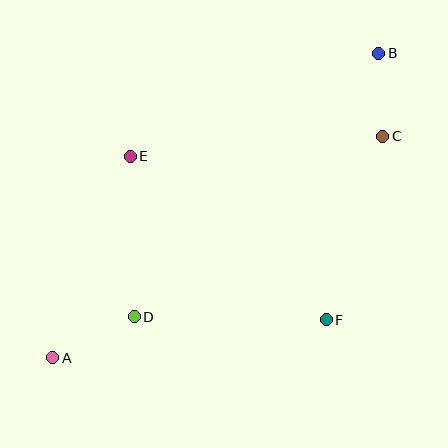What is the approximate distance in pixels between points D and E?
The distance between D and E is approximately 161 pixels.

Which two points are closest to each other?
Points B and C are closest to each other.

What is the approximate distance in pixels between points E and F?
The distance between E and F is approximately 255 pixels.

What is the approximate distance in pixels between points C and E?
The distance between C and E is approximately 253 pixels.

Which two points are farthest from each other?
Points A and B are farthest from each other.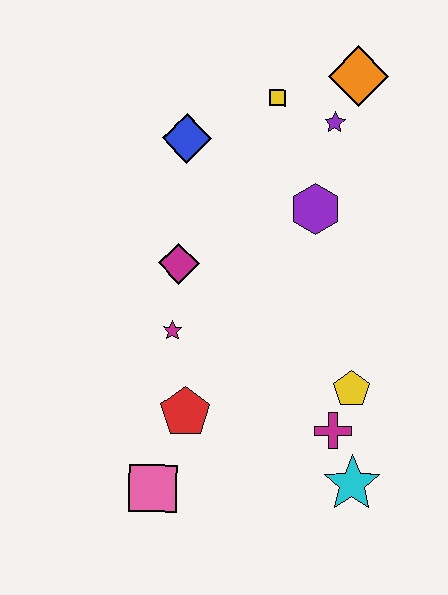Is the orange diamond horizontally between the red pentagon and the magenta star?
No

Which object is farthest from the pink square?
The orange diamond is farthest from the pink square.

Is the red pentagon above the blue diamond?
No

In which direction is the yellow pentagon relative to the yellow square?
The yellow pentagon is below the yellow square.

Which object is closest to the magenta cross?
The yellow pentagon is closest to the magenta cross.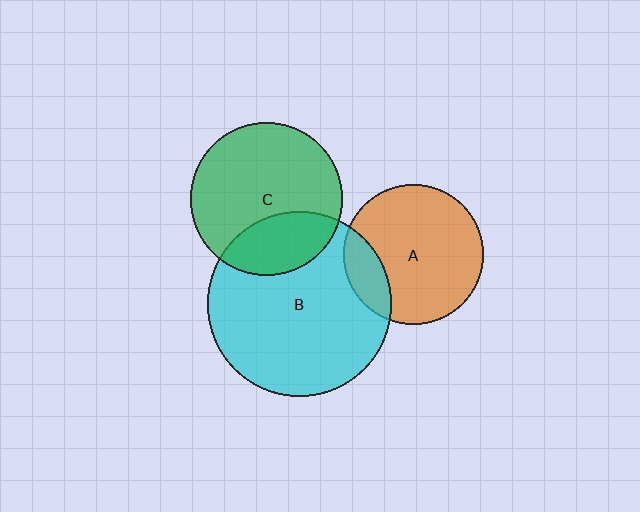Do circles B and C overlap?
Yes.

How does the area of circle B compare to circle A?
Approximately 1.7 times.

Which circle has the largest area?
Circle B (cyan).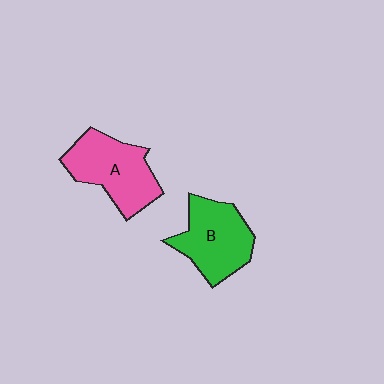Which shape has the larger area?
Shape A (pink).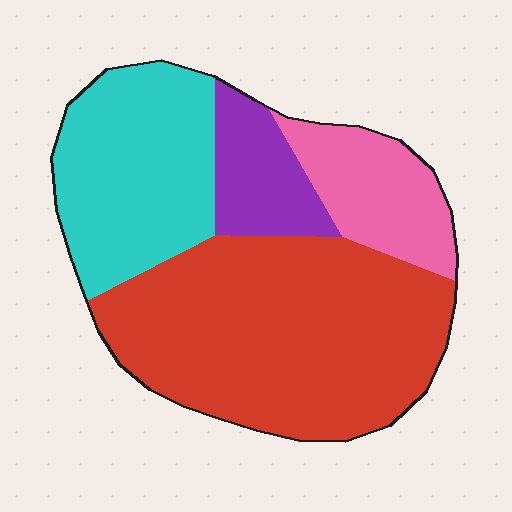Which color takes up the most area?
Red, at roughly 50%.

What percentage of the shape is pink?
Pink covers roughly 15% of the shape.